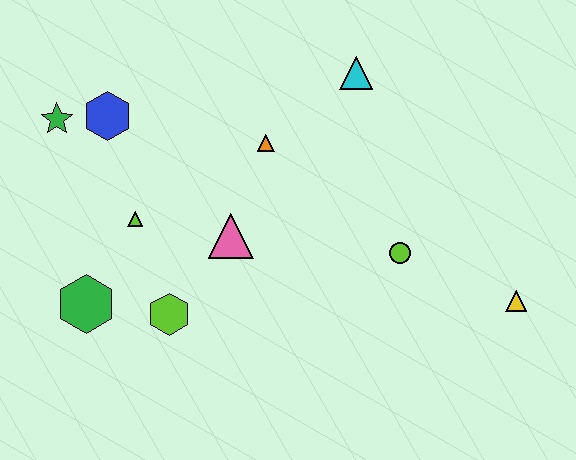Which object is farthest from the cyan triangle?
The green hexagon is farthest from the cyan triangle.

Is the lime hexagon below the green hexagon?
Yes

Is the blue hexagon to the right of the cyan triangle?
No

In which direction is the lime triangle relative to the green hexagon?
The lime triangle is above the green hexagon.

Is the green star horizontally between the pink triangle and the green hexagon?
No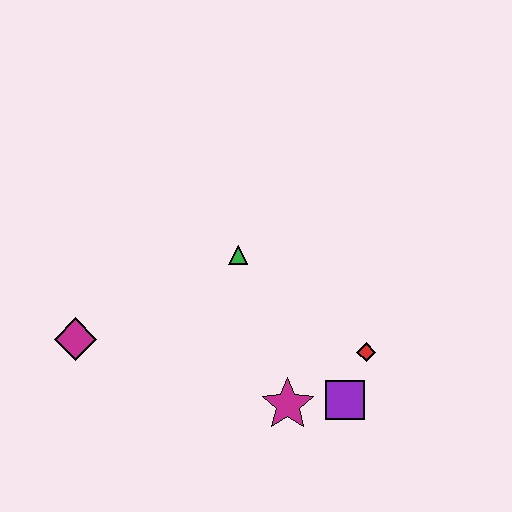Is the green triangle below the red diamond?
No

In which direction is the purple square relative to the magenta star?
The purple square is to the right of the magenta star.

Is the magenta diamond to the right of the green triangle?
No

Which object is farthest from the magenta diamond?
The red diamond is farthest from the magenta diamond.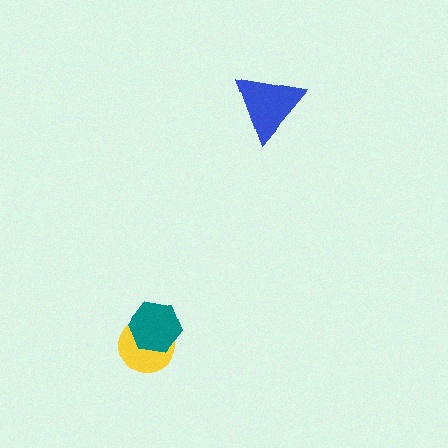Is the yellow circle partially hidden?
Yes, it is partially covered by another shape.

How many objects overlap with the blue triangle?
0 objects overlap with the blue triangle.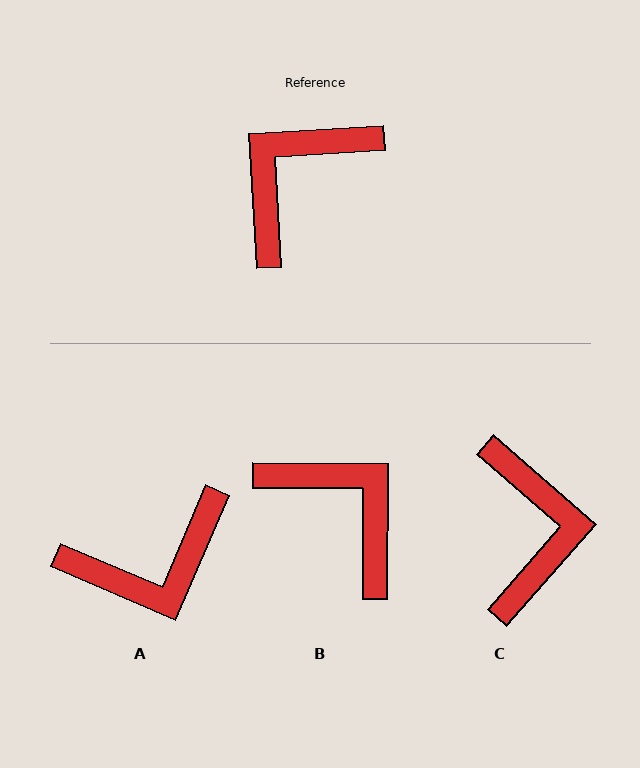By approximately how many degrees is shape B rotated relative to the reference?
Approximately 93 degrees clockwise.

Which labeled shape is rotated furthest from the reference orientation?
A, about 154 degrees away.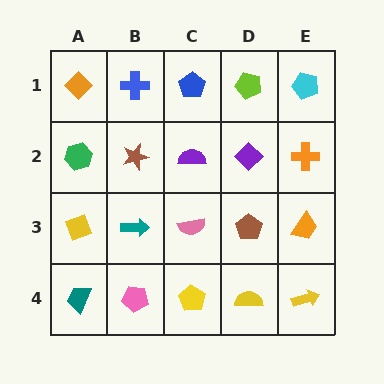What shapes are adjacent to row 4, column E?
An orange trapezoid (row 3, column E), a yellow semicircle (row 4, column D).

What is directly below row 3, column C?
A yellow pentagon.